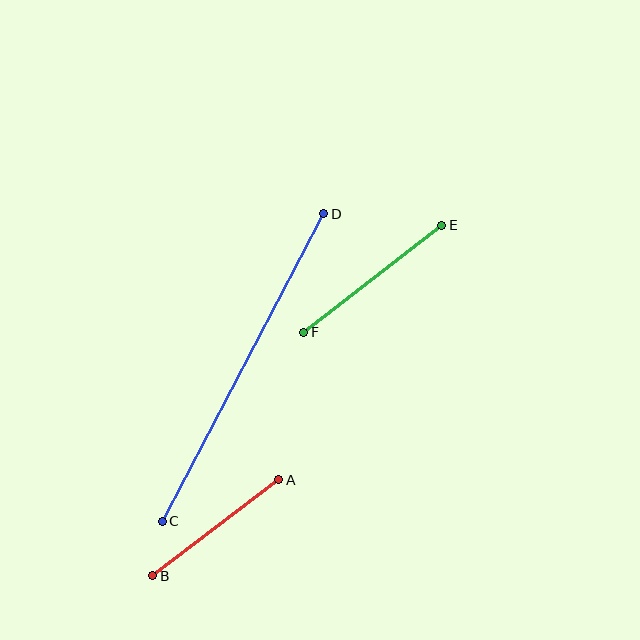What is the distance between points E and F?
The distance is approximately 175 pixels.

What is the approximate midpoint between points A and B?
The midpoint is at approximately (216, 528) pixels.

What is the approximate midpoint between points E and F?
The midpoint is at approximately (373, 279) pixels.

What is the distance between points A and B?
The distance is approximately 158 pixels.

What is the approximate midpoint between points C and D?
The midpoint is at approximately (243, 368) pixels.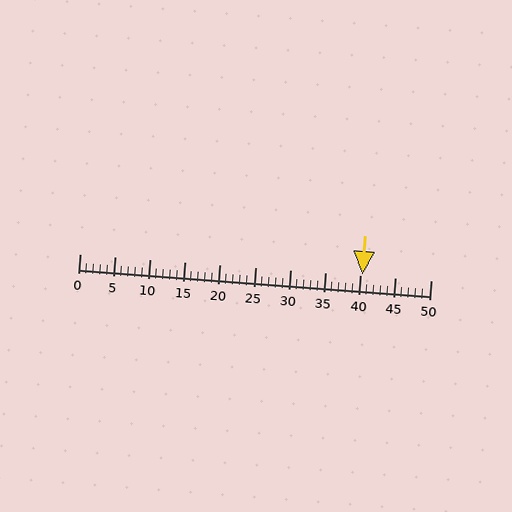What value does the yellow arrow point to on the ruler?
The yellow arrow points to approximately 40.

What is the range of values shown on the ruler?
The ruler shows values from 0 to 50.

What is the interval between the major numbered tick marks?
The major tick marks are spaced 5 units apart.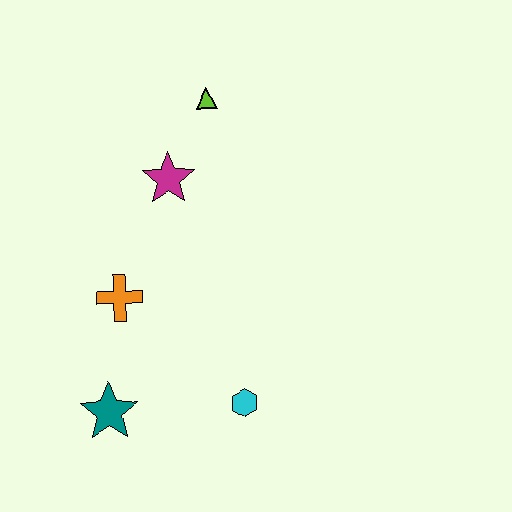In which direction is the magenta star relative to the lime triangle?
The magenta star is below the lime triangle.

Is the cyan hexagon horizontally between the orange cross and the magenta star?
No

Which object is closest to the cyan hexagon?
The teal star is closest to the cyan hexagon.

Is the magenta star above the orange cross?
Yes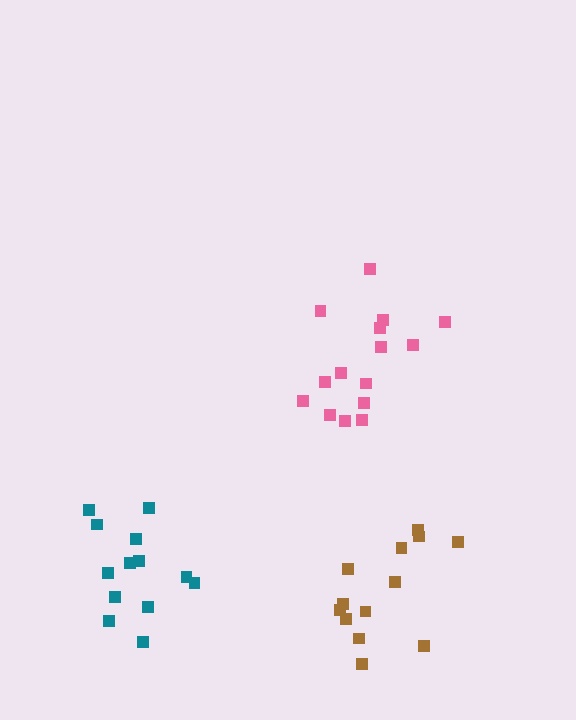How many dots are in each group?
Group 1: 13 dots, Group 2: 15 dots, Group 3: 13 dots (41 total).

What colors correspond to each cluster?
The clusters are colored: brown, pink, teal.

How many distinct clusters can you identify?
There are 3 distinct clusters.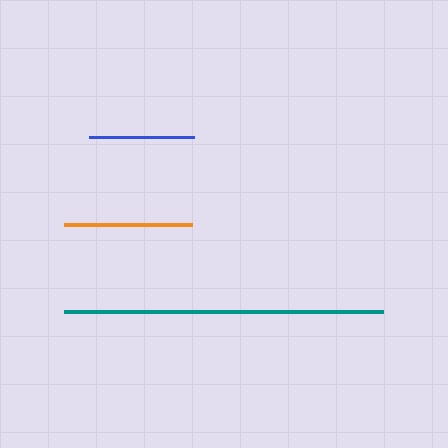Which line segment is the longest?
The teal line is the longest at approximately 318 pixels.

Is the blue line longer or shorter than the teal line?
The teal line is longer than the blue line.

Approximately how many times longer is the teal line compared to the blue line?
The teal line is approximately 3.1 times the length of the blue line.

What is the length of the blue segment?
The blue segment is approximately 104 pixels long.